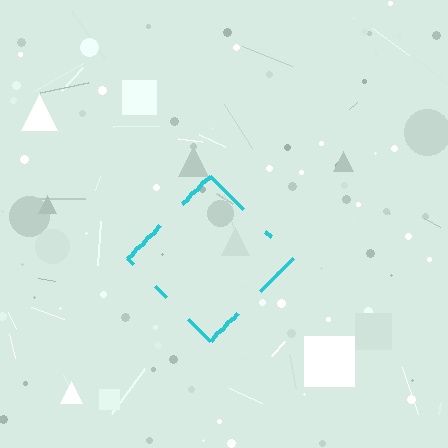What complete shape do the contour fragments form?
The contour fragments form a diamond.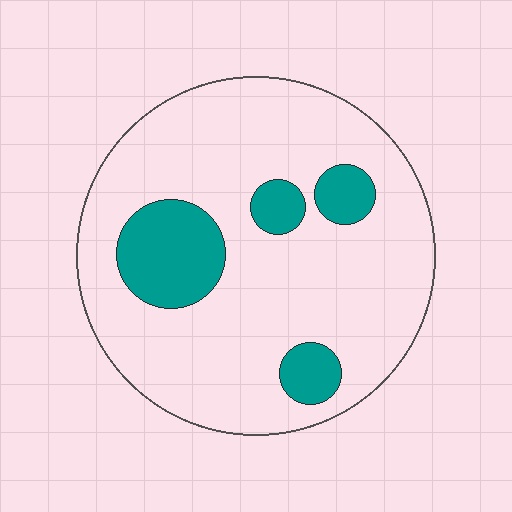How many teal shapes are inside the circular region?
4.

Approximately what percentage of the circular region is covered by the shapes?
Approximately 20%.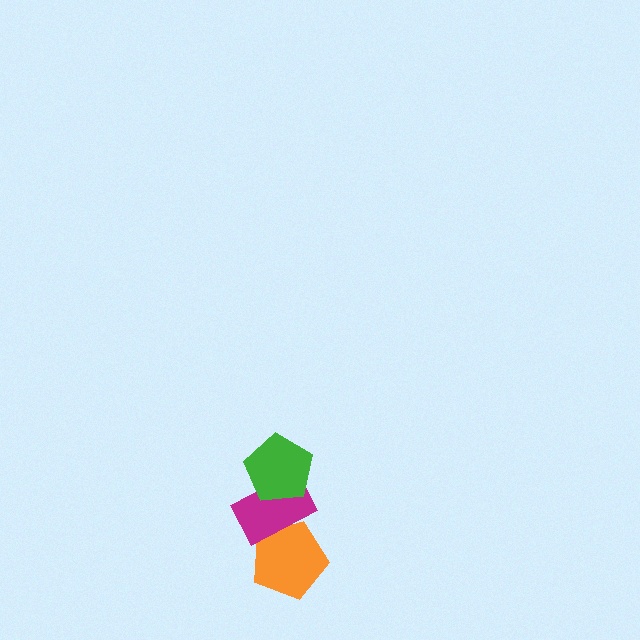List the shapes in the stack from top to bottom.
From top to bottom: the green pentagon, the magenta rectangle, the orange pentagon.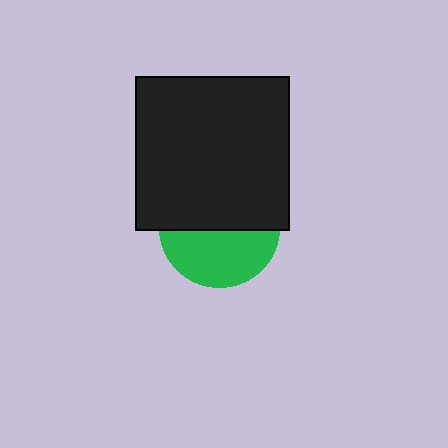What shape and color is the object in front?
The object in front is a black square.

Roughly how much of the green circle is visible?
About half of it is visible (roughly 46%).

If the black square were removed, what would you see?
You would see the complete green circle.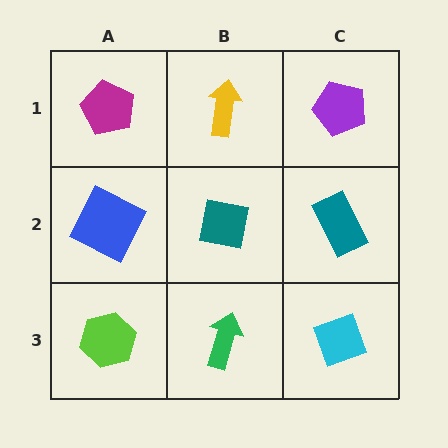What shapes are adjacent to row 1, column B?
A teal square (row 2, column B), a magenta pentagon (row 1, column A), a purple pentagon (row 1, column C).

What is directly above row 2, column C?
A purple pentagon.